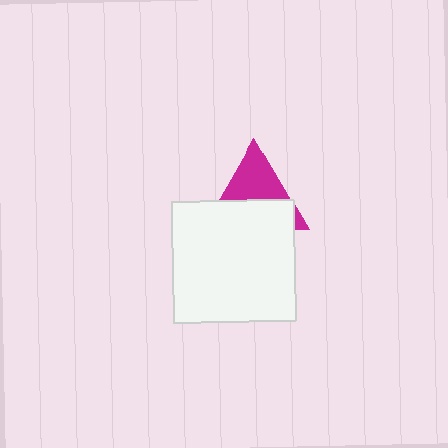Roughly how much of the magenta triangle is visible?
About half of it is visible (roughly 47%).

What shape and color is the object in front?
The object in front is a white square.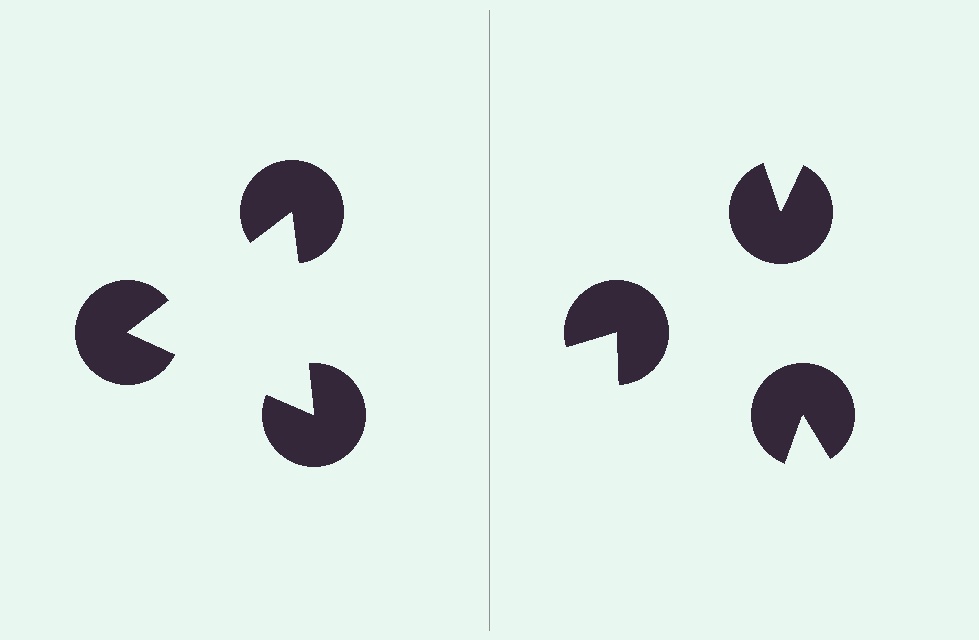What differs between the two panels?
The pac-man discs are positioned identically on both sides; only the wedge orientations differ. On the left they align to a triangle; on the right they are misaligned.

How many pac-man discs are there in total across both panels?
6 — 3 on each side.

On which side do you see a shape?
An illusory triangle appears on the left side. On the right side the wedge cuts are rotated, so no coherent shape forms.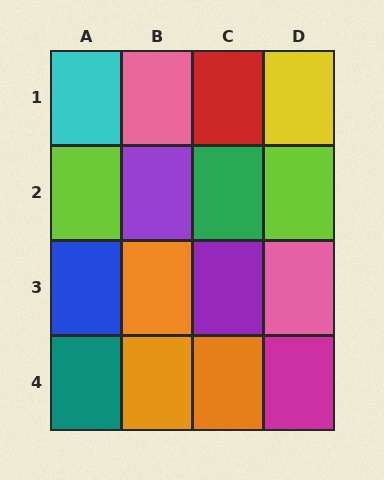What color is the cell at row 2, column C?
Green.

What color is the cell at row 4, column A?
Teal.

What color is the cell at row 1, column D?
Yellow.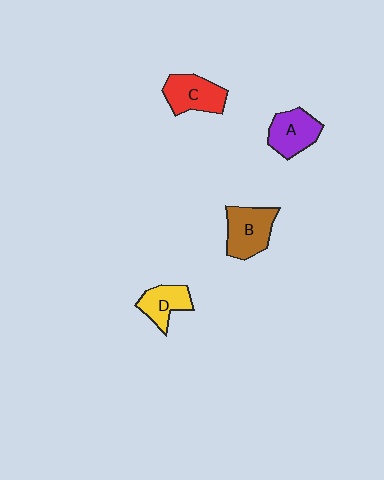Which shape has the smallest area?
Shape D (yellow).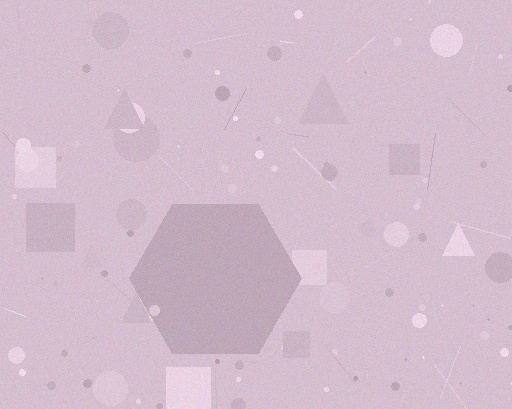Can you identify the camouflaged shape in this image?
The camouflaged shape is a hexagon.